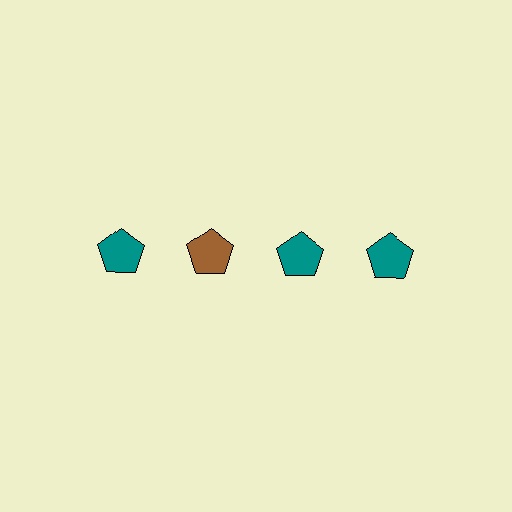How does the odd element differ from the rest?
It has a different color: brown instead of teal.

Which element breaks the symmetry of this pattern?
The brown pentagon in the top row, second from left column breaks the symmetry. All other shapes are teal pentagons.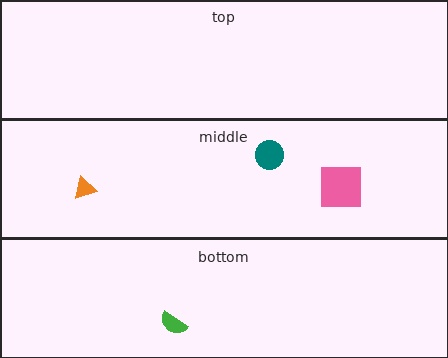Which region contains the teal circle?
The middle region.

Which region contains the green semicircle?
The bottom region.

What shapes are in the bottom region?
The green semicircle.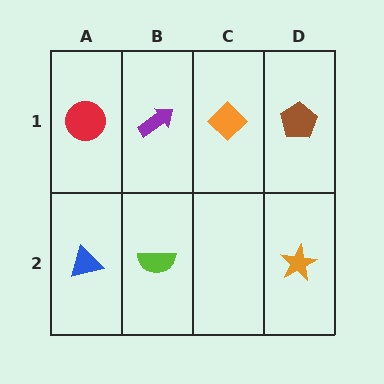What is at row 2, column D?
An orange star.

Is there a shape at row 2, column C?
No, that cell is empty.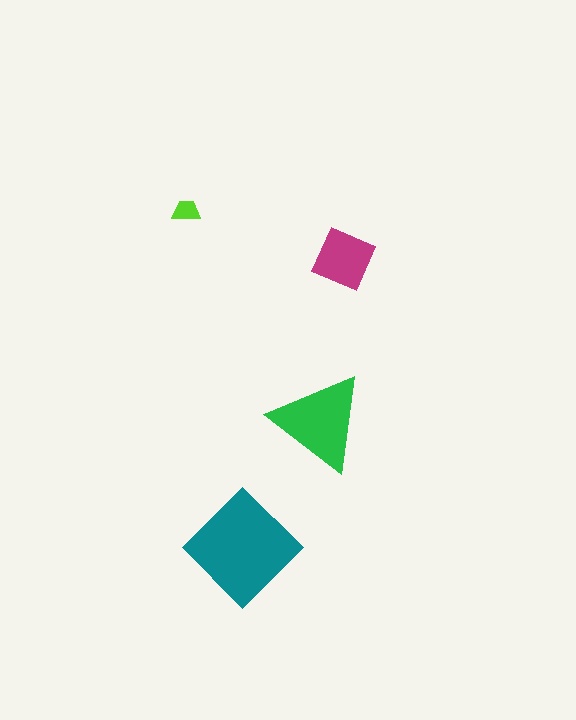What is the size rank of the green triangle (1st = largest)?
2nd.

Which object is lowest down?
The teal diamond is bottommost.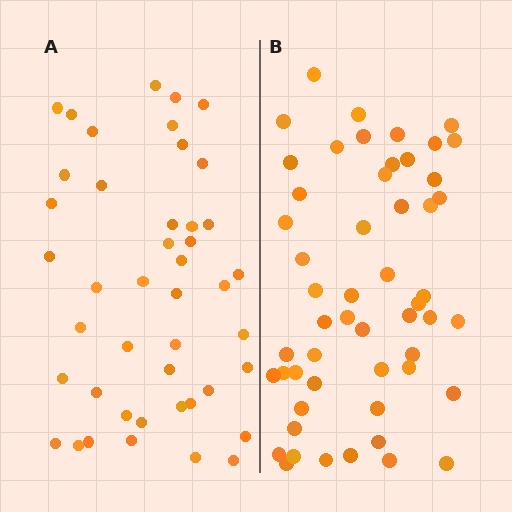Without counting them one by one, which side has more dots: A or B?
Region B (the right region) has more dots.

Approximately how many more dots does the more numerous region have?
Region B has roughly 8 or so more dots than region A.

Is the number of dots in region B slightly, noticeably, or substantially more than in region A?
Region B has only slightly more — the two regions are fairly close. The ratio is roughly 1.2 to 1.